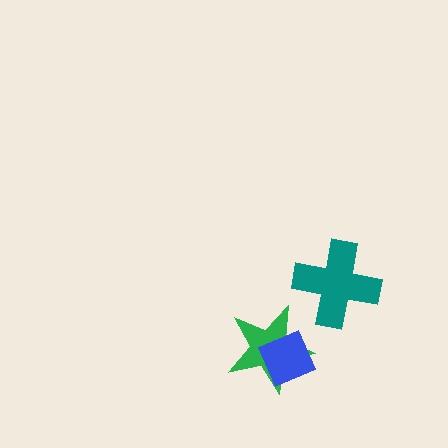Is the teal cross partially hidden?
No, no other shape covers it.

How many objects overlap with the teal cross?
0 objects overlap with the teal cross.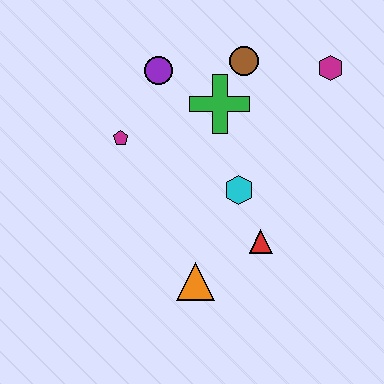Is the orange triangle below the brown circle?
Yes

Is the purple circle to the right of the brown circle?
No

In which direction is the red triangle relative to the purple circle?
The red triangle is below the purple circle.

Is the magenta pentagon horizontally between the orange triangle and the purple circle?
No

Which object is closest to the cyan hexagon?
The red triangle is closest to the cyan hexagon.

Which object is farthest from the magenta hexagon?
The orange triangle is farthest from the magenta hexagon.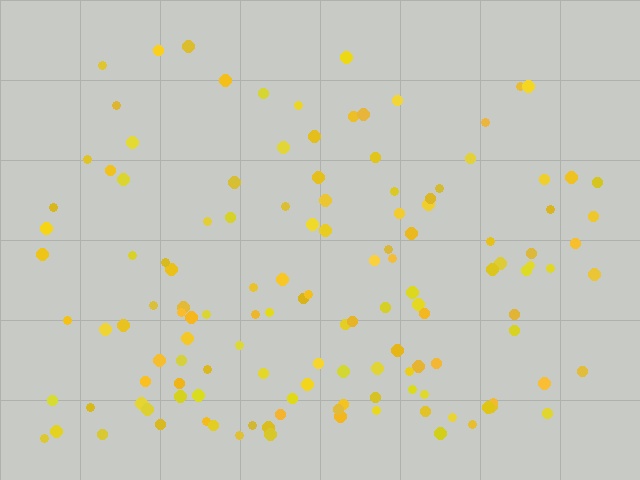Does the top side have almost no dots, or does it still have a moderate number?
Still a moderate number, just noticeably fewer than the bottom.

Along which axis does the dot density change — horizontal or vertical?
Vertical.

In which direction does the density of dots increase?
From top to bottom, with the bottom side densest.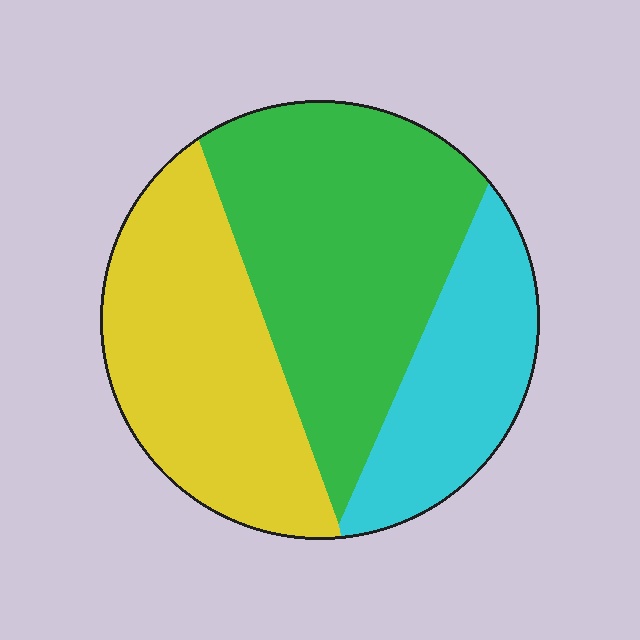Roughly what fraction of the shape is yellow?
Yellow covers 35% of the shape.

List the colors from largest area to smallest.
From largest to smallest: green, yellow, cyan.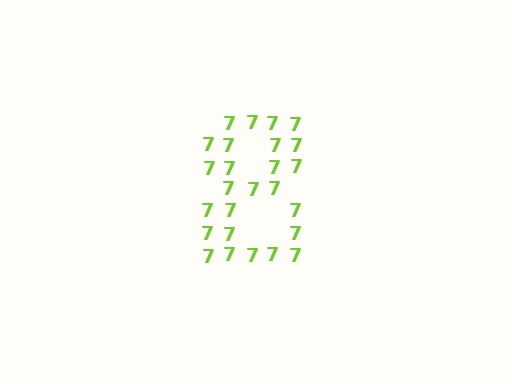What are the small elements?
The small elements are digit 7's.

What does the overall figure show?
The overall figure shows the digit 8.